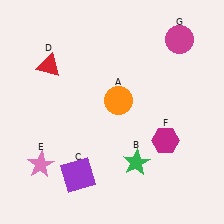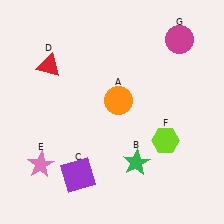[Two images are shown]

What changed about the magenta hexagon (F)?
In Image 1, F is magenta. In Image 2, it changed to lime.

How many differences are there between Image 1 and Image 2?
There is 1 difference between the two images.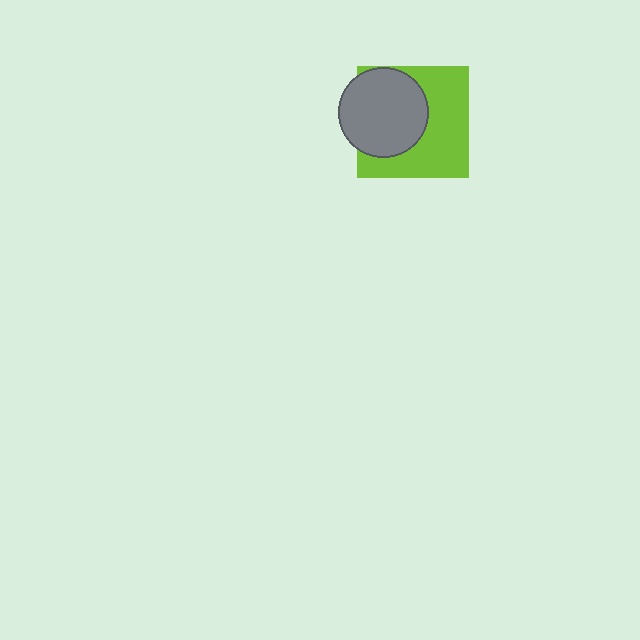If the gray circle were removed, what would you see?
You would see the complete lime square.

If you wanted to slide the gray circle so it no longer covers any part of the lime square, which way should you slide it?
Slide it left — that is the most direct way to separate the two shapes.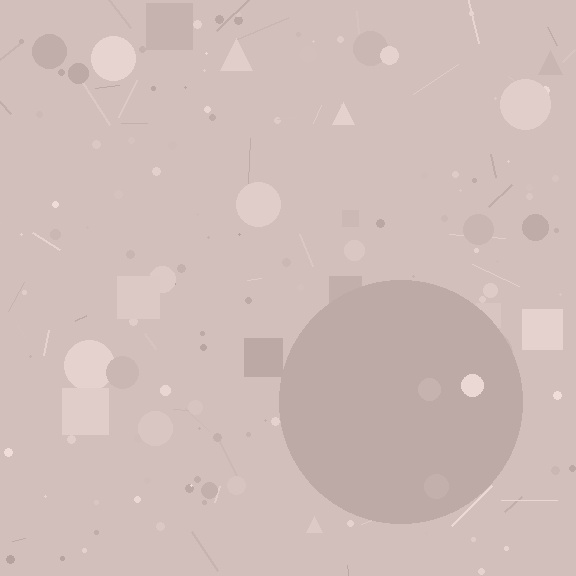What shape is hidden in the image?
A circle is hidden in the image.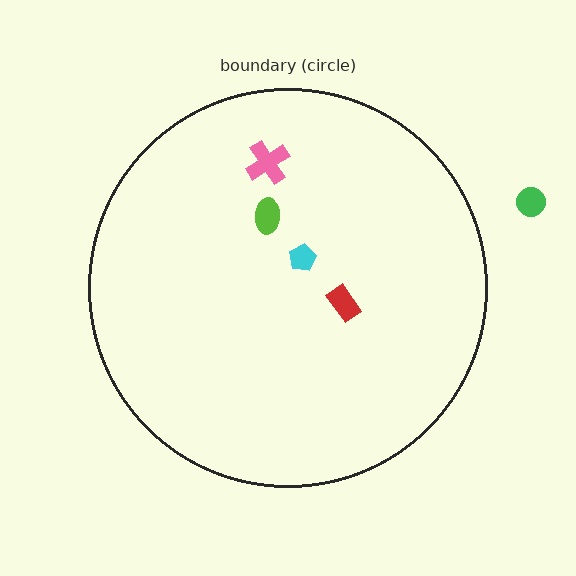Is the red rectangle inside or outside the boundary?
Inside.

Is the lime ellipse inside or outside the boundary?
Inside.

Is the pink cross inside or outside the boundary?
Inside.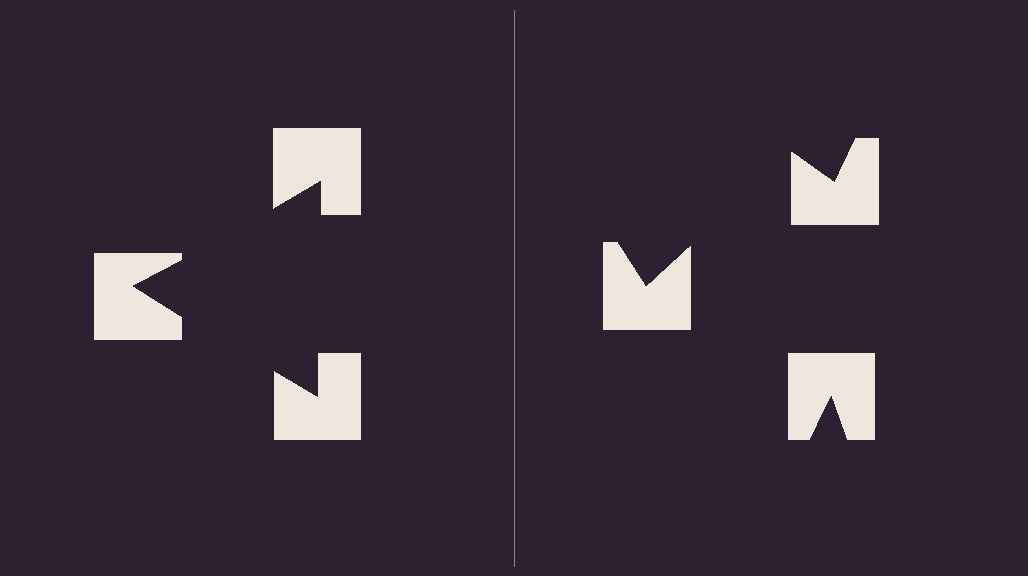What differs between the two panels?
The notched squares are positioned identically on both sides; only the wedge orientations differ. On the left they align to a triangle; on the right they are misaligned.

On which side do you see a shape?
An illusory triangle appears on the left side. On the right side the wedge cuts are rotated, so no coherent shape forms.